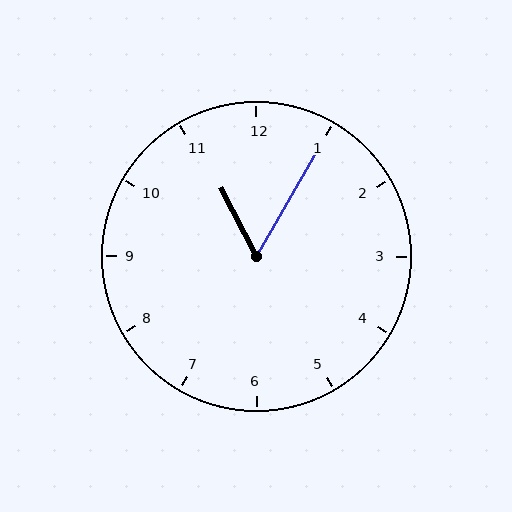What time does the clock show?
11:05.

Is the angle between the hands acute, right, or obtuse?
It is acute.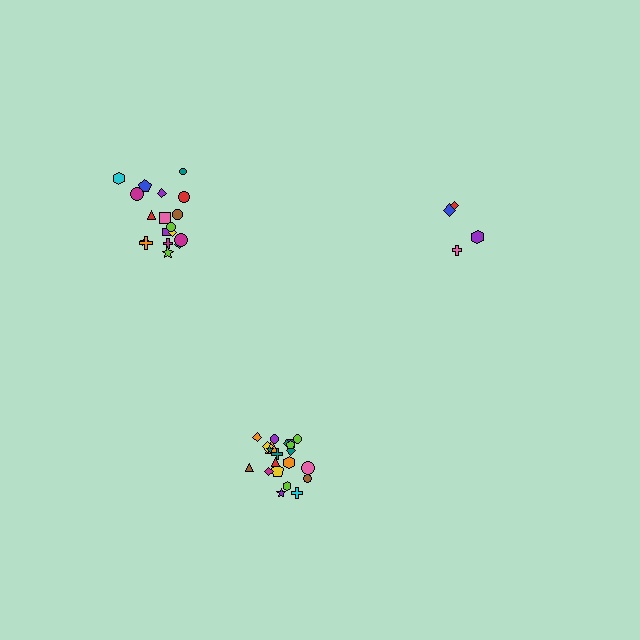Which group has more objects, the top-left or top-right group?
The top-left group.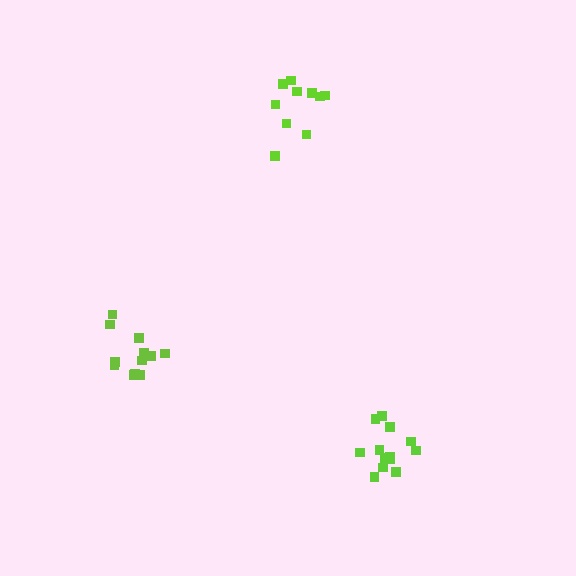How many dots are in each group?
Group 1: 10 dots, Group 2: 12 dots, Group 3: 13 dots (35 total).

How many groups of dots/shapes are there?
There are 3 groups.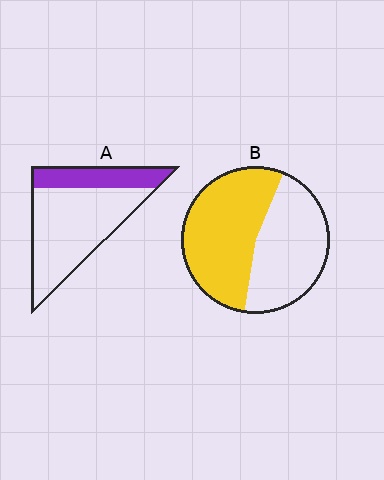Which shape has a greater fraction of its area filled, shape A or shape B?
Shape B.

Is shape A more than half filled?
No.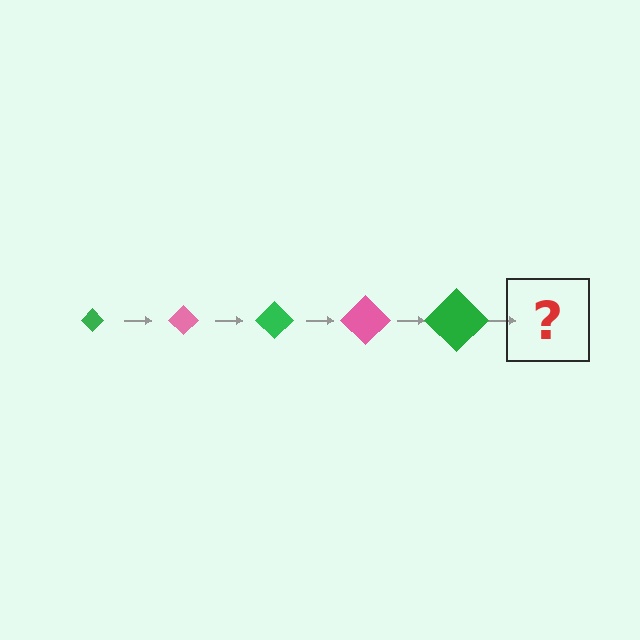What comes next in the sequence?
The next element should be a pink diamond, larger than the previous one.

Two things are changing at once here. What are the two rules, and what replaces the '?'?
The two rules are that the diamond grows larger each step and the color cycles through green and pink. The '?' should be a pink diamond, larger than the previous one.